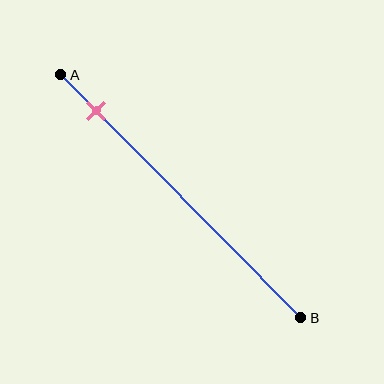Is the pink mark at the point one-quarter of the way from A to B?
No, the mark is at about 15% from A, not at the 25% one-quarter point.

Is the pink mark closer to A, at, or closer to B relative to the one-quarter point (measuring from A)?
The pink mark is closer to point A than the one-quarter point of segment AB.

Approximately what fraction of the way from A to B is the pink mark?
The pink mark is approximately 15% of the way from A to B.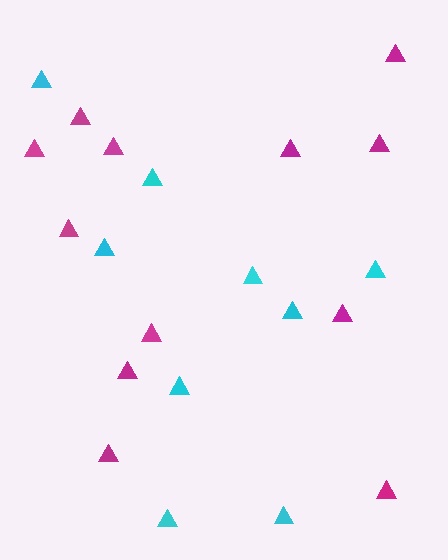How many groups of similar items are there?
There are 2 groups: one group of magenta triangles (12) and one group of cyan triangles (9).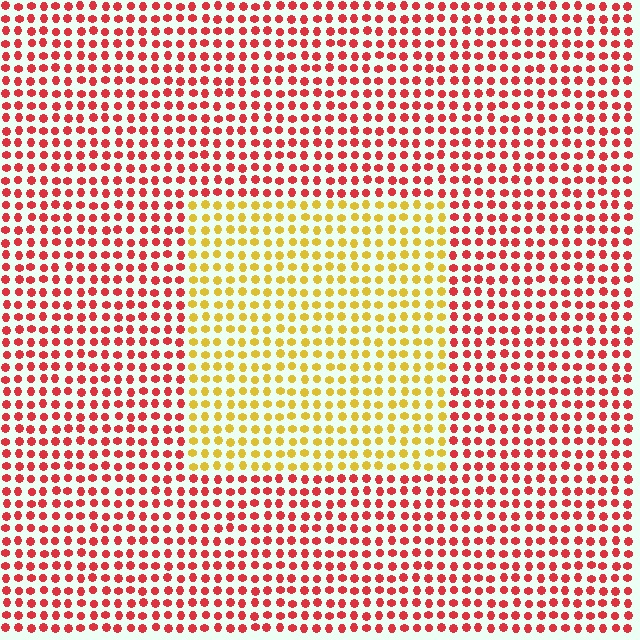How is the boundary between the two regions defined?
The boundary is defined purely by a slight shift in hue (about 54 degrees). Spacing, size, and orientation are identical on both sides.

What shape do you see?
I see a rectangle.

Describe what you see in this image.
The image is filled with small red elements in a uniform arrangement. A rectangle-shaped region is visible where the elements are tinted to a slightly different hue, forming a subtle color boundary.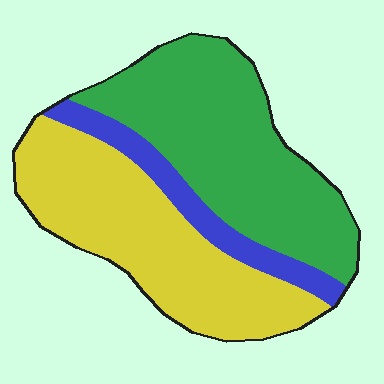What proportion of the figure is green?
Green covers about 45% of the figure.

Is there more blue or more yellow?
Yellow.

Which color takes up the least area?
Blue, at roughly 15%.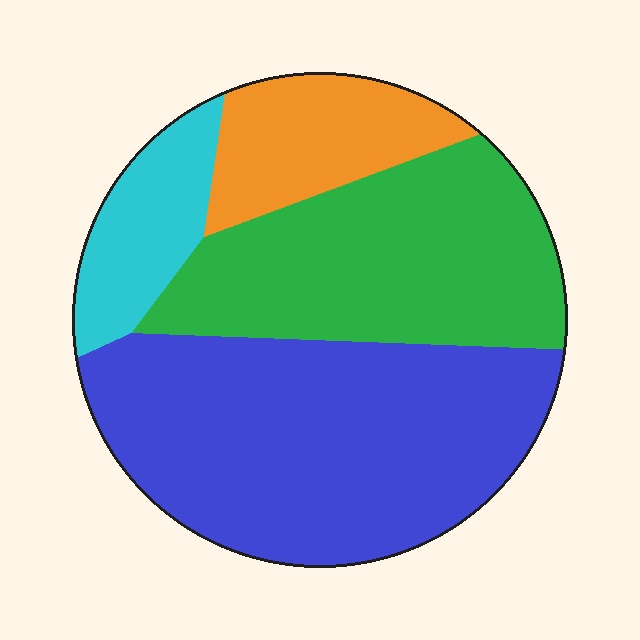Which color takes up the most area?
Blue, at roughly 45%.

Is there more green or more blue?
Blue.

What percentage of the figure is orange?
Orange covers around 15% of the figure.